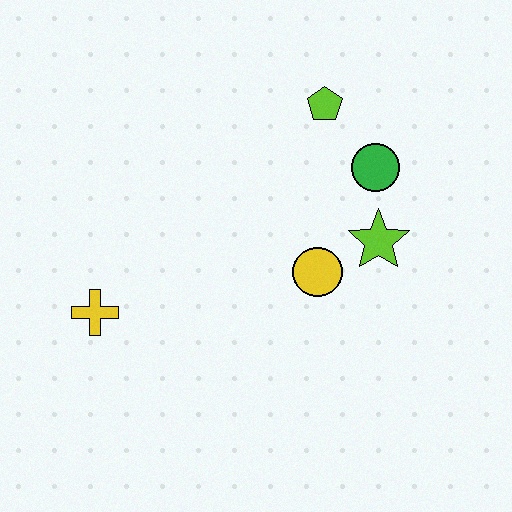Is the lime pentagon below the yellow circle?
No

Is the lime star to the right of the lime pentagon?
Yes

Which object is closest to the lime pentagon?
The green circle is closest to the lime pentagon.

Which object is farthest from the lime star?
The yellow cross is farthest from the lime star.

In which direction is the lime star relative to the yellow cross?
The lime star is to the right of the yellow cross.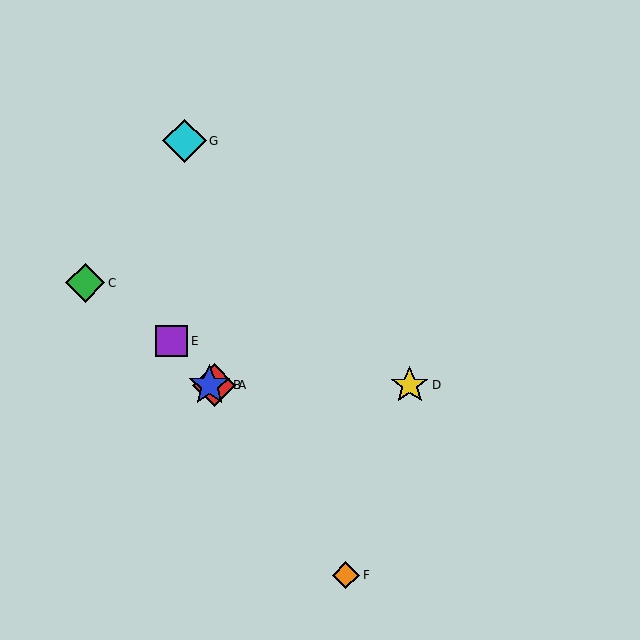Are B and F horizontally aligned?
No, B is at y≈385 and F is at y≈575.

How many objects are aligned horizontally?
3 objects (A, B, D) are aligned horizontally.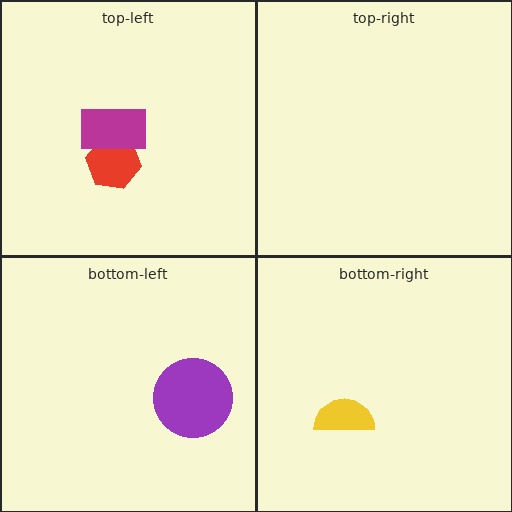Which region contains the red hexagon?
The top-left region.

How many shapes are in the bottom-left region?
1.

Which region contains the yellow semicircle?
The bottom-right region.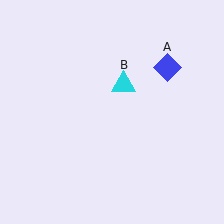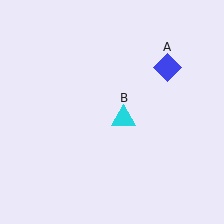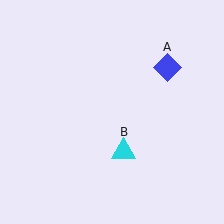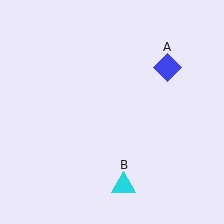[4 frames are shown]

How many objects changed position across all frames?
1 object changed position: cyan triangle (object B).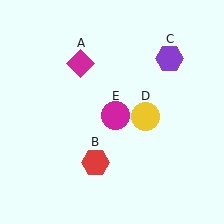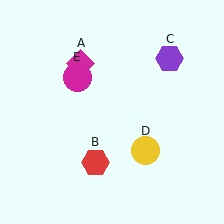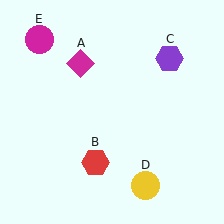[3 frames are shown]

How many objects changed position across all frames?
2 objects changed position: yellow circle (object D), magenta circle (object E).